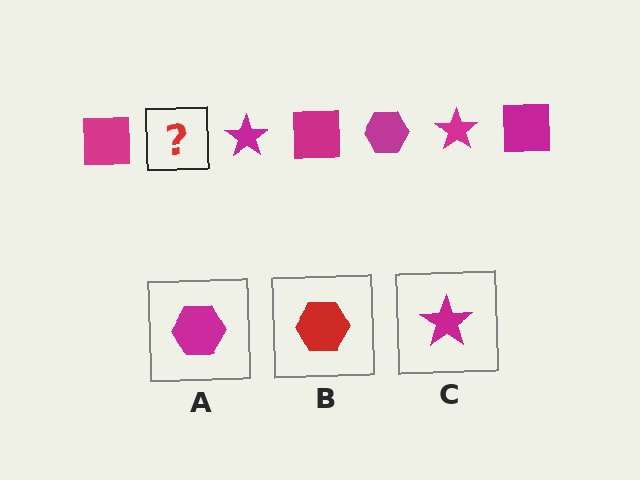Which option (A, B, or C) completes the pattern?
A.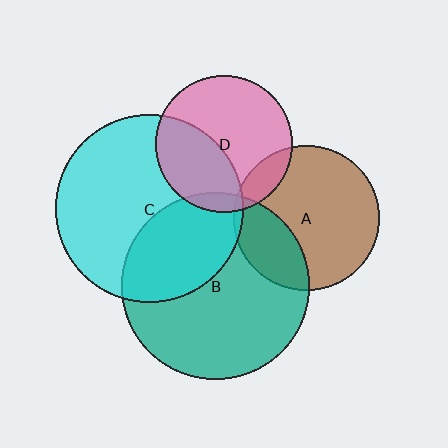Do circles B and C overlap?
Yes.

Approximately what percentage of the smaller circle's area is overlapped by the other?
Approximately 35%.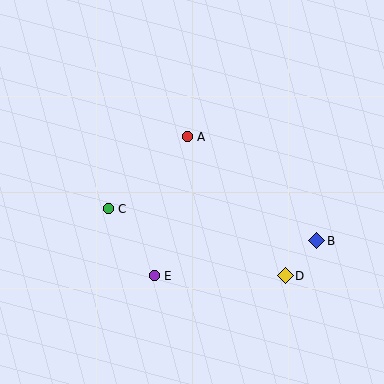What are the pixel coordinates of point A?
Point A is at (187, 137).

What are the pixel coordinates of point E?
Point E is at (154, 276).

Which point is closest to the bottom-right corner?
Point D is closest to the bottom-right corner.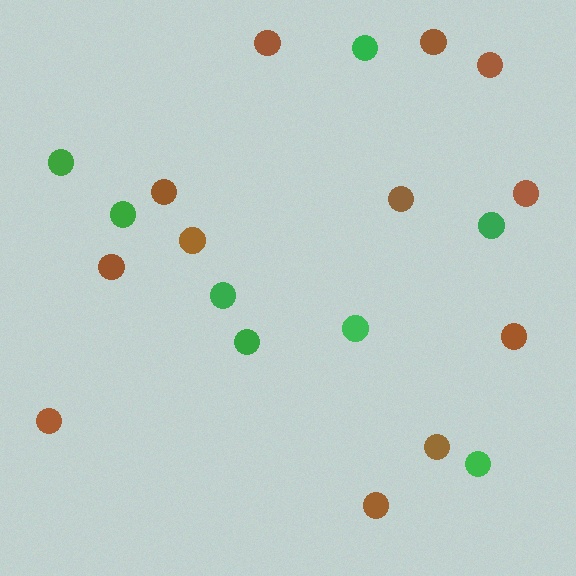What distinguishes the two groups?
There are 2 groups: one group of green circles (8) and one group of brown circles (12).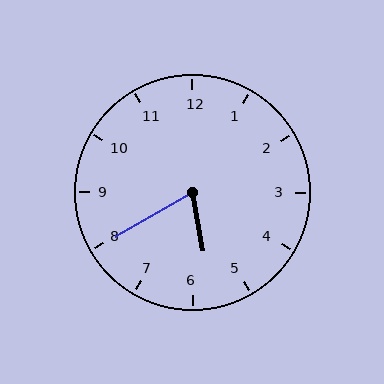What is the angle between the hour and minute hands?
Approximately 70 degrees.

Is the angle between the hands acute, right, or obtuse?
It is acute.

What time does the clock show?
5:40.